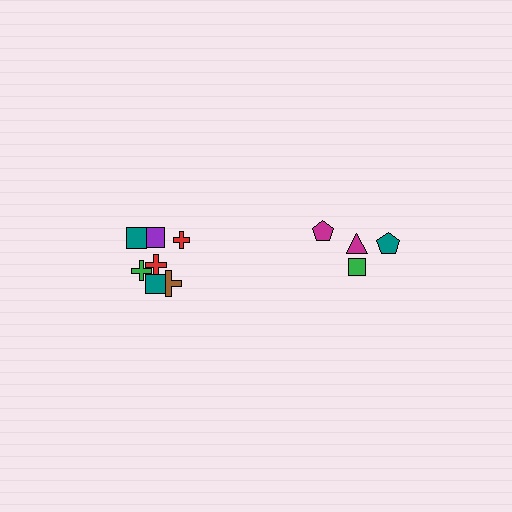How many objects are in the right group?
There are 4 objects.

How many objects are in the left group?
There are 7 objects.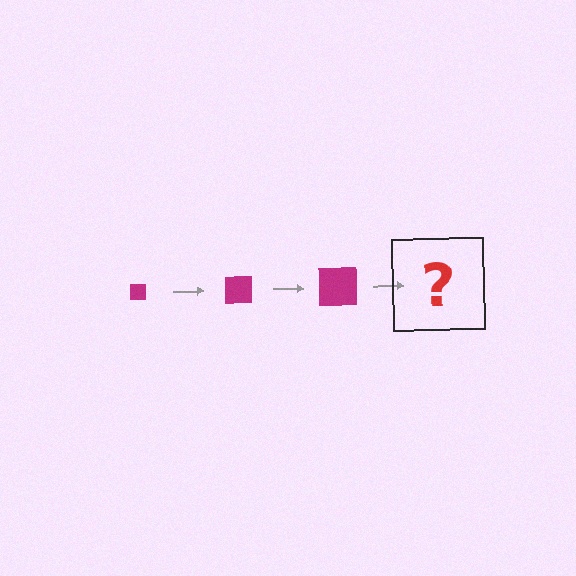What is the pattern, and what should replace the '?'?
The pattern is that the square gets progressively larger each step. The '?' should be a magenta square, larger than the previous one.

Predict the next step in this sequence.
The next step is a magenta square, larger than the previous one.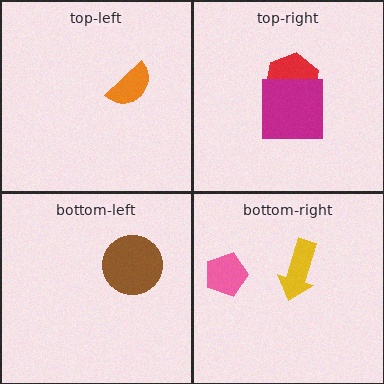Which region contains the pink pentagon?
The bottom-right region.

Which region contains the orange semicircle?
The top-left region.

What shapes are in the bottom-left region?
The brown circle.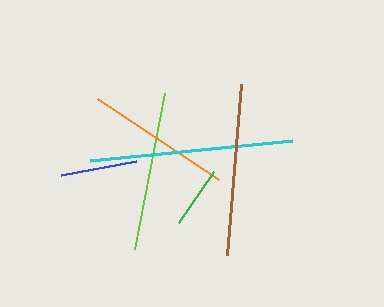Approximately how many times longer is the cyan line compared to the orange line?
The cyan line is approximately 1.4 times the length of the orange line.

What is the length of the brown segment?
The brown segment is approximately 171 pixels long.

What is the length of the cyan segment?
The cyan segment is approximately 203 pixels long.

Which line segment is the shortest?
The green line is the shortest at approximately 62 pixels.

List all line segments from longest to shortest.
From longest to shortest: cyan, brown, lime, orange, blue, green.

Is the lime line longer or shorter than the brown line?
The brown line is longer than the lime line.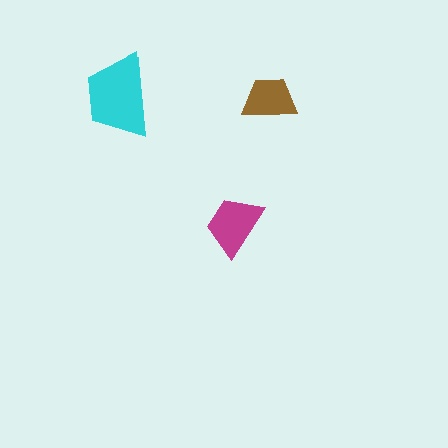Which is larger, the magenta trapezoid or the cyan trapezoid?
The cyan one.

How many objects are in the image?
There are 3 objects in the image.